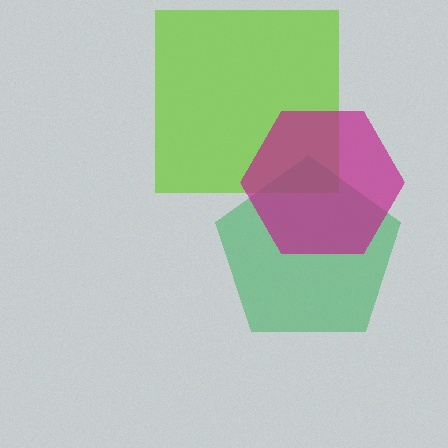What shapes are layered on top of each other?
The layered shapes are: a lime square, a green pentagon, a magenta hexagon.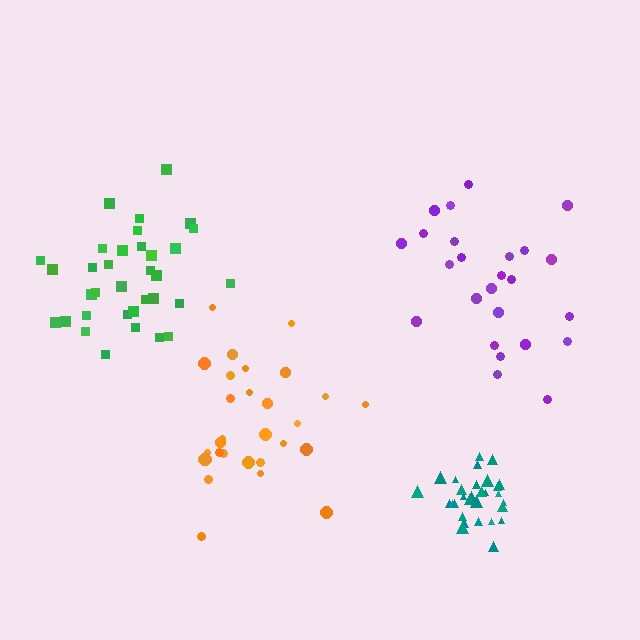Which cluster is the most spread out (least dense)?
Orange.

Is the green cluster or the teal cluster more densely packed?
Teal.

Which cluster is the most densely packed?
Teal.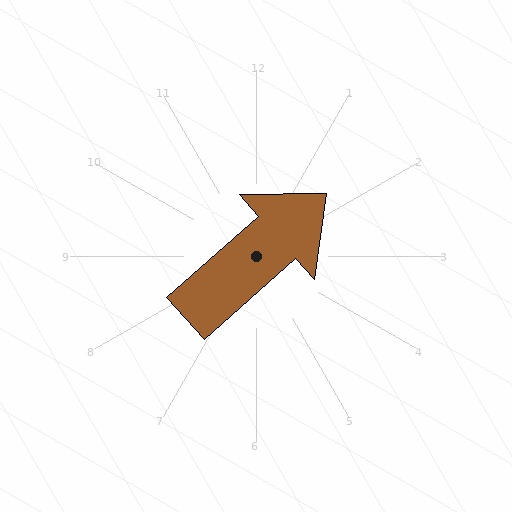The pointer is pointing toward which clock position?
Roughly 2 o'clock.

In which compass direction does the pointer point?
Northeast.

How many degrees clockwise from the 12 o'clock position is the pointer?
Approximately 48 degrees.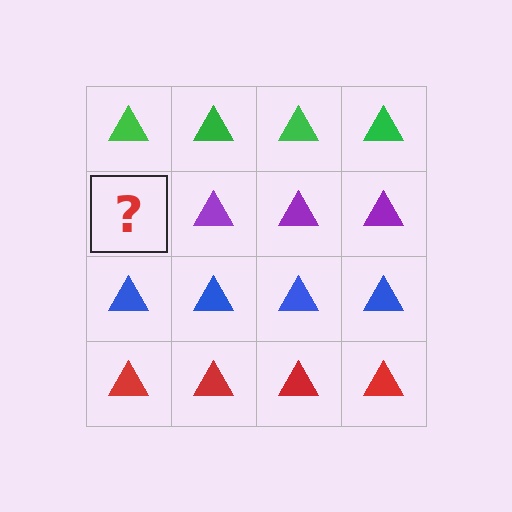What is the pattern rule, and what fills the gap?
The rule is that each row has a consistent color. The gap should be filled with a purple triangle.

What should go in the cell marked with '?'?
The missing cell should contain a purple triangle.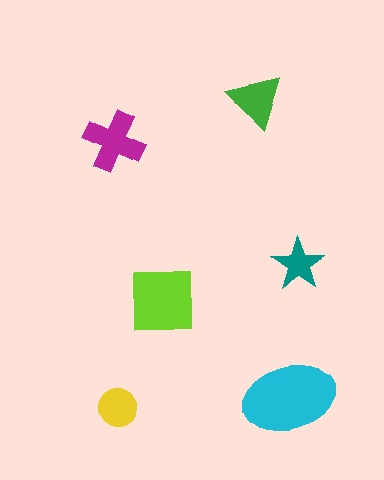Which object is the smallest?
The teal star.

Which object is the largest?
The cyan ellipse.